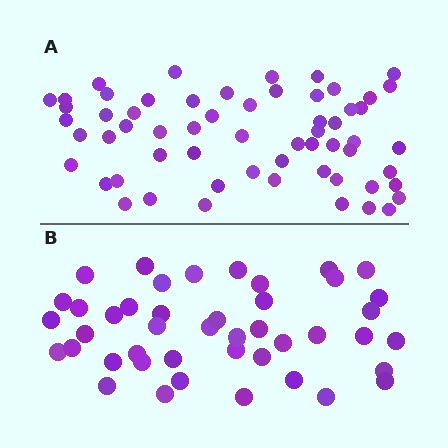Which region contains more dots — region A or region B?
Region A (the top region) has more dots.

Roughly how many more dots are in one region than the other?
Region A has approximately 15 more dots than region B.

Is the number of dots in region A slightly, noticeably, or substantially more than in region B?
Region A has noticeably more, but not dramatically so. The ratio is roughly 1.4 to 1.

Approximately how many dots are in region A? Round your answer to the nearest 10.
About 60 dots.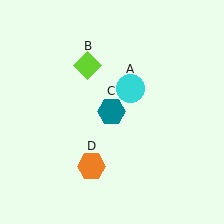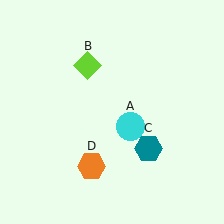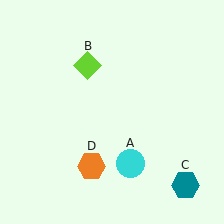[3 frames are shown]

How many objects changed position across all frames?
2 objects changed position: cyan circle (object A), teal hexagon (object C).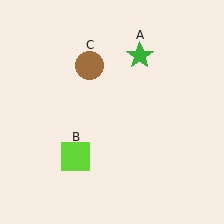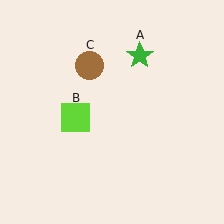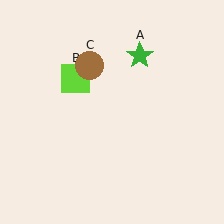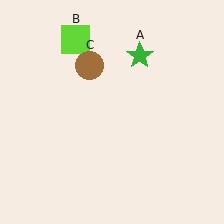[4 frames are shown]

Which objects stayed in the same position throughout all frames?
Green star (object A) and brown circle (object C) remained stationary.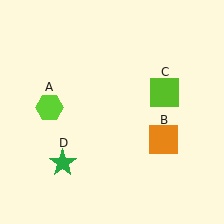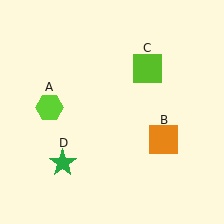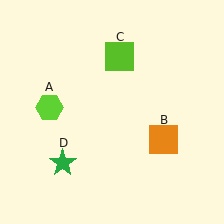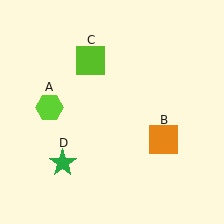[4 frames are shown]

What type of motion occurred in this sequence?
The lime square (object C) rotated counterclockwise around the center of the scene.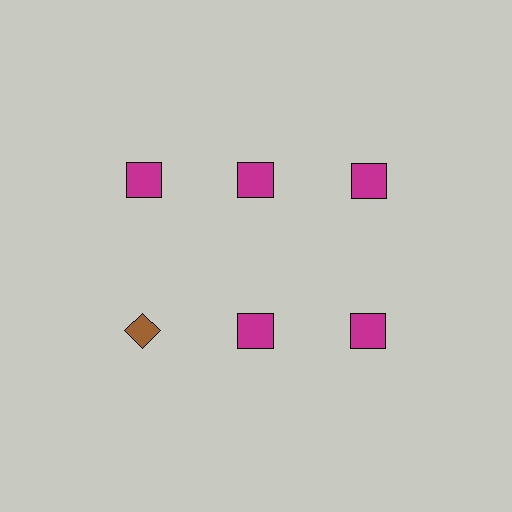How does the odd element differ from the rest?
It differs in both color (brown instead of magenta) and shape (diamond instead of square).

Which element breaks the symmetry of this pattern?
The brown diamond in the second row, leftmost column breaks the symmetry. All other shapes are magenta squares.